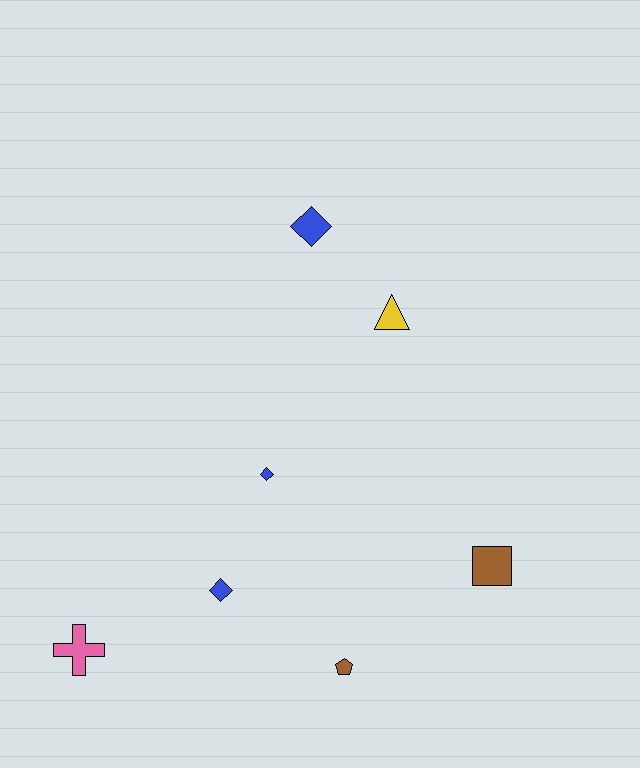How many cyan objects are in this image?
There are no cyan objects.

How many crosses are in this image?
There is 1 cross.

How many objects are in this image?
There are 7 objects.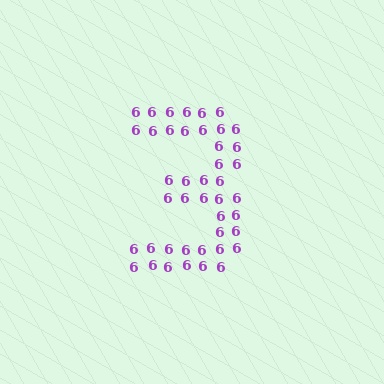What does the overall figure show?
The overall figure shows the digit 3.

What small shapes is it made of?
It is made of small digit 6's.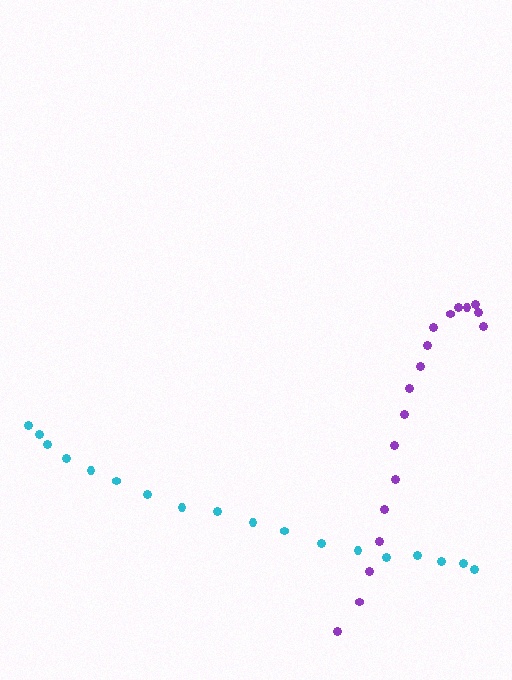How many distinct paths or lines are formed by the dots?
There are 2 distinct paths.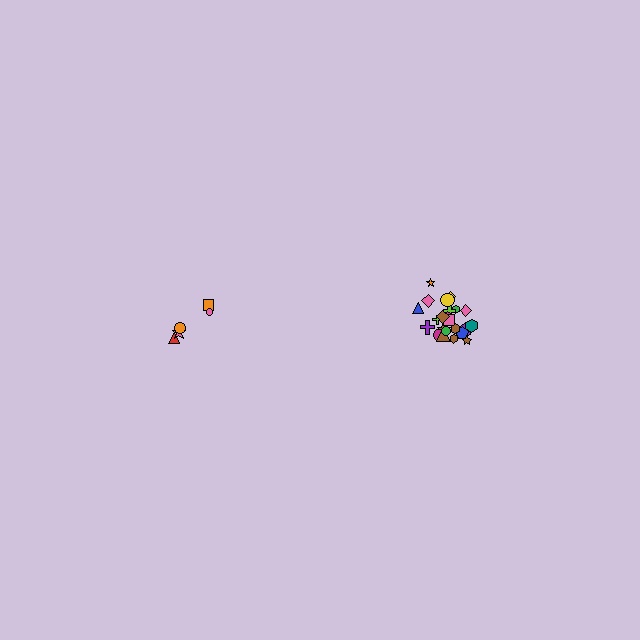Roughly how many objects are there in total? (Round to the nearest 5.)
Roughly 30 objects in total.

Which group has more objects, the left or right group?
The right group.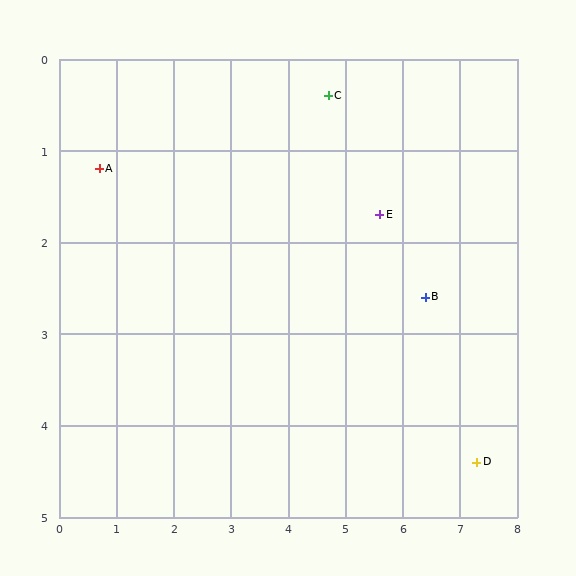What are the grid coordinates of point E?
Point E is at approximately (5.6, 1.7).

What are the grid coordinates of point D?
Point D is at approximately (7.3, 4.4).